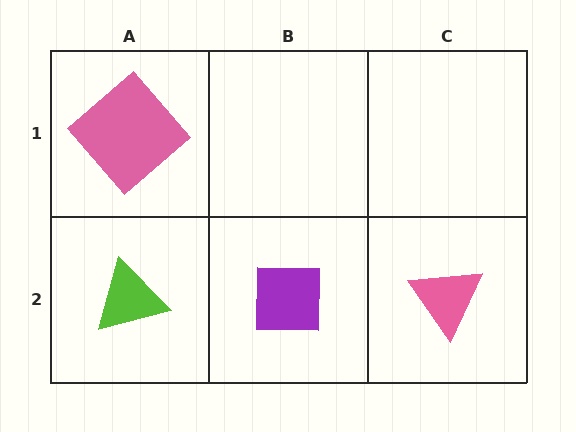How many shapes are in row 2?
3 shapes.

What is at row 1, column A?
A pink diamond.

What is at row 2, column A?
A lime triangle.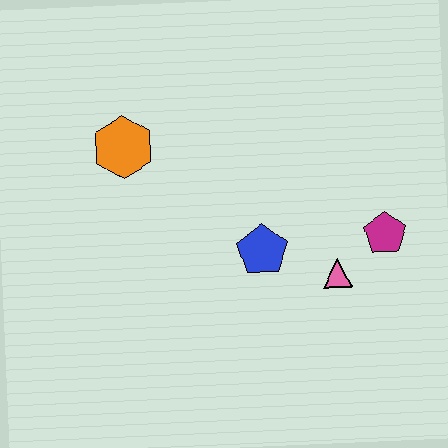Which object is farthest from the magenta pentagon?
The orange hexagon is farthest from the magenta pentagon.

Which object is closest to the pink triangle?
The magenta pentagon is closest to the pink triangle.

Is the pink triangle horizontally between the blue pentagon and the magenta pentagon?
Yes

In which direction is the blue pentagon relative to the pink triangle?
The blue pentagon is to the left of the pink triangle.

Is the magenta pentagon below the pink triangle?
No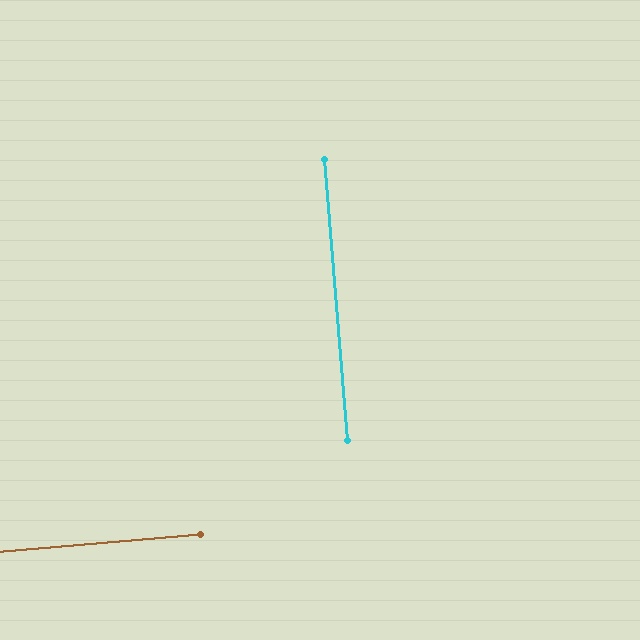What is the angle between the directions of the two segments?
Approximately 90 degrees.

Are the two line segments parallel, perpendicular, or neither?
Perpendicular — they meet at approximately 90°.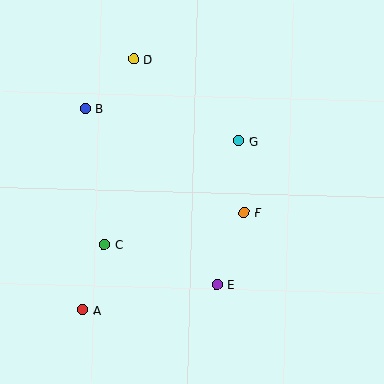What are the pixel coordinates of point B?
Point B is at (85, 108).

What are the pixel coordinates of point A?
Point A is at (83, 310).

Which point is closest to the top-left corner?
Point B is closest to the top-left corner.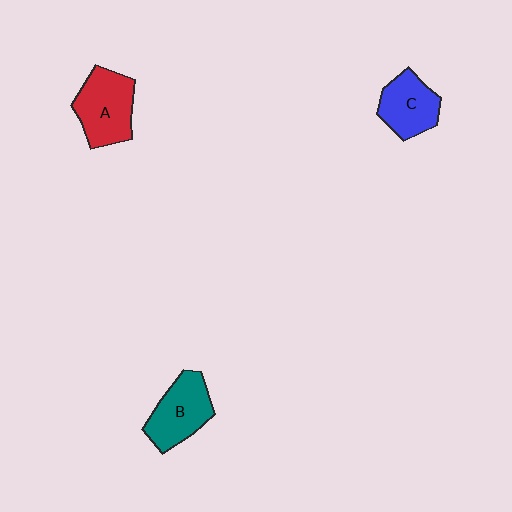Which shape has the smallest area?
Shape C (blue).